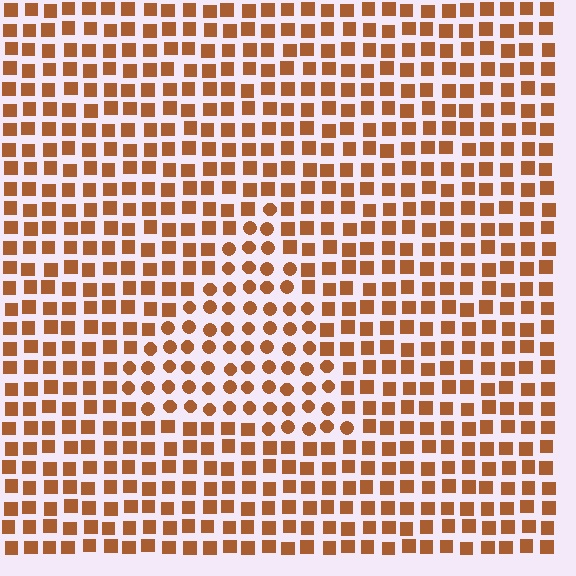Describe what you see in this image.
The image is filled with small brown elements arranged in a uniform grid. A triangle-shaped region contains circles, while the surrounding area contains squares. The boundary is defined purely by the change in element shape.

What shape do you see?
I see a triangle.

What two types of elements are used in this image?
The image uses circles inside the triangle region and squares outside it.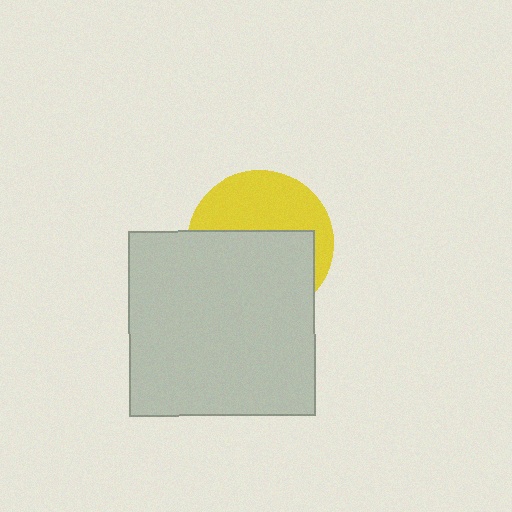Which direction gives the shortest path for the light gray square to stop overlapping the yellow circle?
Moving down gives the shortest separation.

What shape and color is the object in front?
The object in front is a light gray square.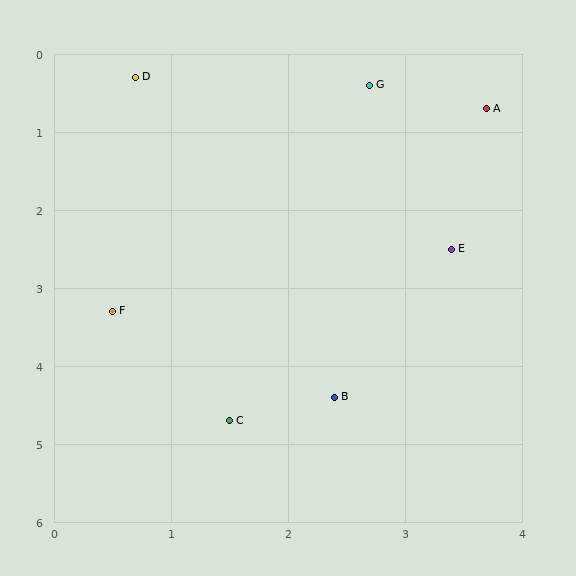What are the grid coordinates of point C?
Point C is at approximately (1.5, 4.7).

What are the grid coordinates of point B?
Point B is at approximately (2.4, 4.4).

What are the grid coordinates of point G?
Point G is at approximately (2.7, 0.4).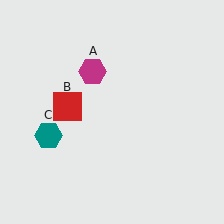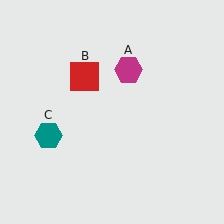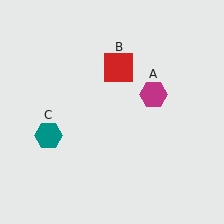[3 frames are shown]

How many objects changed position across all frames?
2 objects changed position: magenta hexagon (object A), red square (object B).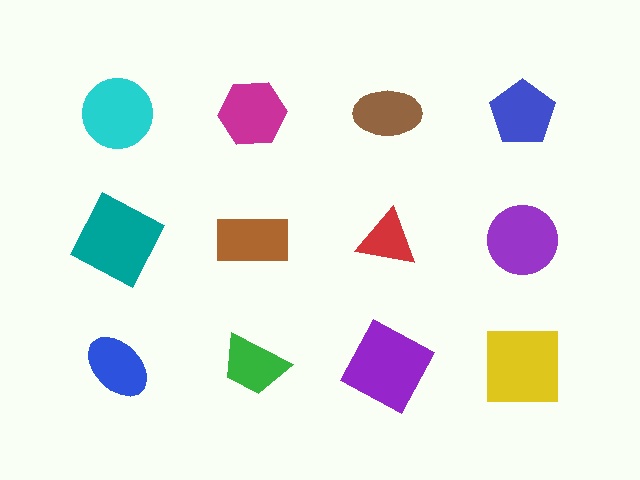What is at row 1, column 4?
A blue pentagon.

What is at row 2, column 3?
A red triangle.